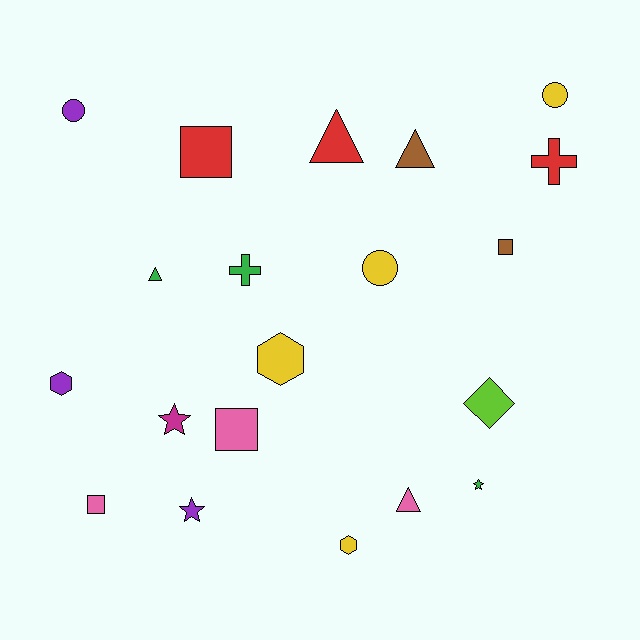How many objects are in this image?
There are 20 objects.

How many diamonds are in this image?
There is 1 diamond.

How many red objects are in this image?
There are 3 red objects.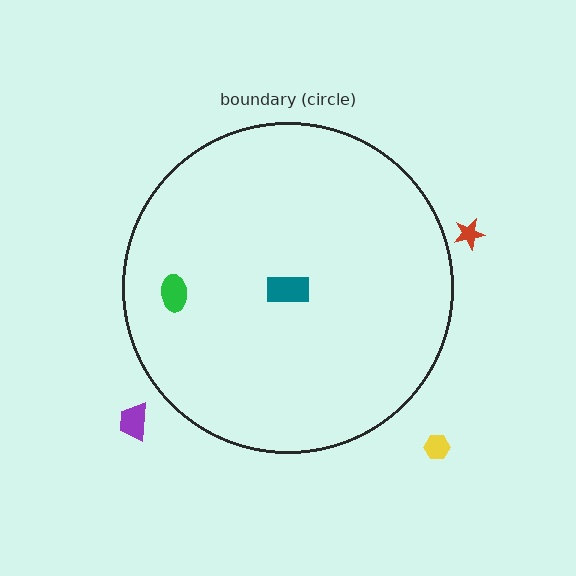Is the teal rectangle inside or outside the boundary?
Inside.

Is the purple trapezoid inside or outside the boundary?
Outside.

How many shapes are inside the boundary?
2 inside, 3 outside.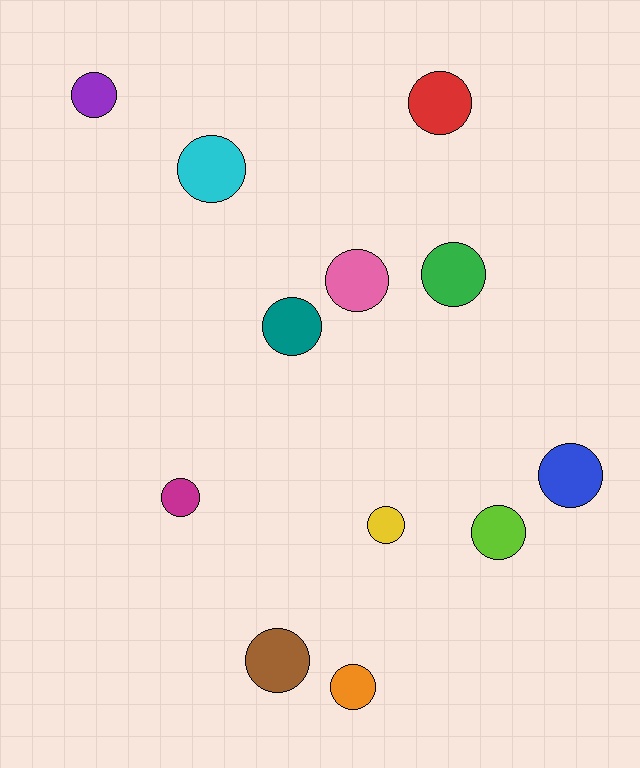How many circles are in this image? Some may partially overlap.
There are 12 circles.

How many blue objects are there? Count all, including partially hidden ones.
There is 1 blue object.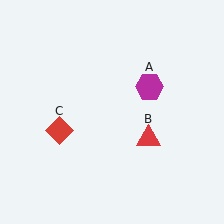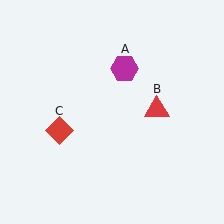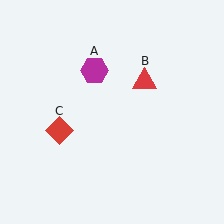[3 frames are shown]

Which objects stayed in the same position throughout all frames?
Red diamond (object C) remained stationary.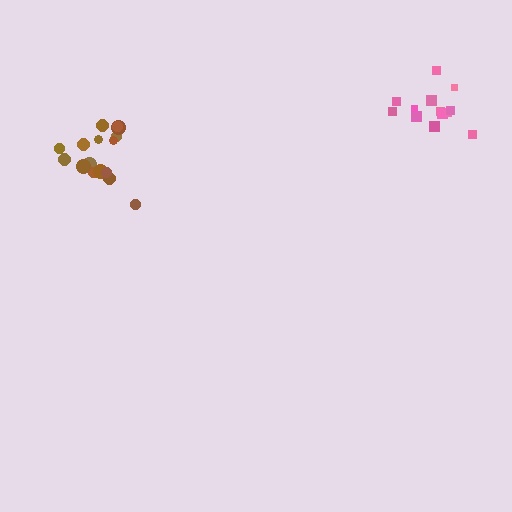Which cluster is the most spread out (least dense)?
Pink.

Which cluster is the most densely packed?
Brown.